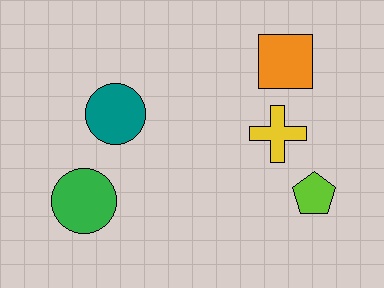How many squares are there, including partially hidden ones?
There is 1 square.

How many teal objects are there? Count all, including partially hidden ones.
There is 1 teal object.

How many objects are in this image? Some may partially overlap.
There are 5 objects.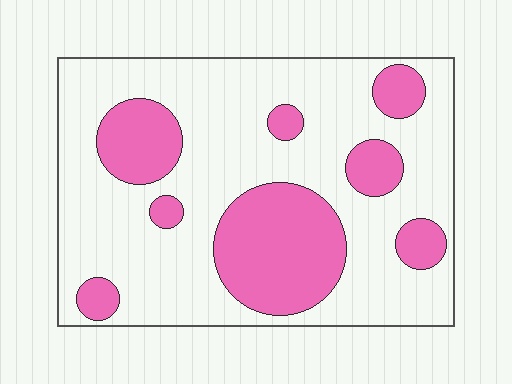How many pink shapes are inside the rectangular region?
8.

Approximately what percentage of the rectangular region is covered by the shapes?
Approximately 30%.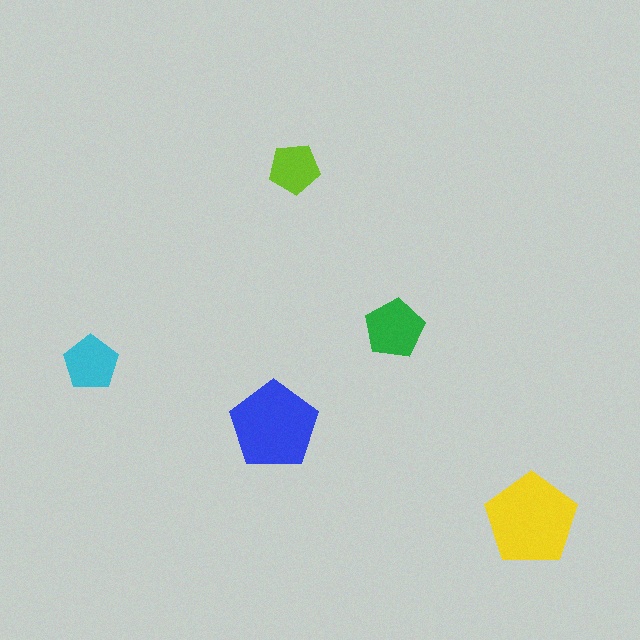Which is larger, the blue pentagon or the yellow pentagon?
The yellow one.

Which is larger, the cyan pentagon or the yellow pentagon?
The yellow one.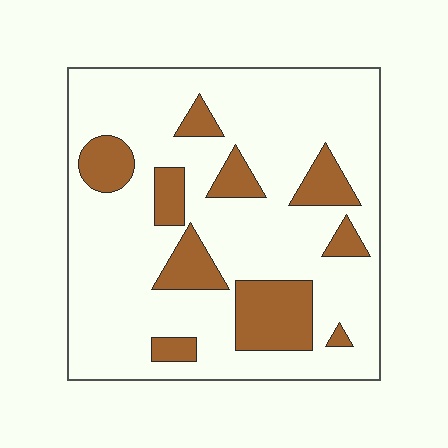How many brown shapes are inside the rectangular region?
10.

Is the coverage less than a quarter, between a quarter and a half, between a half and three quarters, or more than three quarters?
Less than a quarter.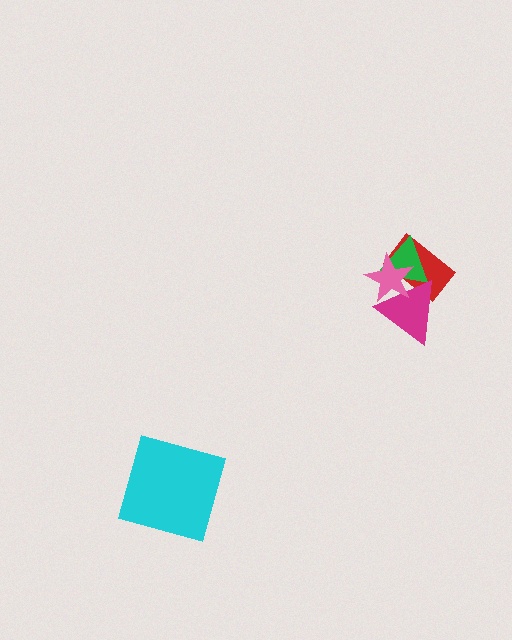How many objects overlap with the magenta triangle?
3 objects overlap with the magenta triangle.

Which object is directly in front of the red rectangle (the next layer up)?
The green triangle is directly in front of the red rectangle.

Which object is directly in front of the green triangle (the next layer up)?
The magenta triangle is directly in front of the green triangle.